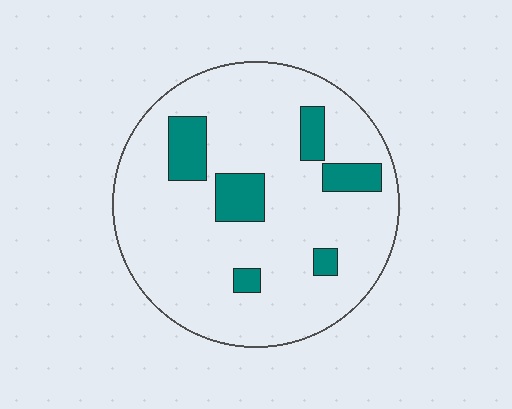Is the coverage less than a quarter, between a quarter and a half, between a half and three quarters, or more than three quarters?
Less than a quarter.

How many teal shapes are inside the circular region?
6.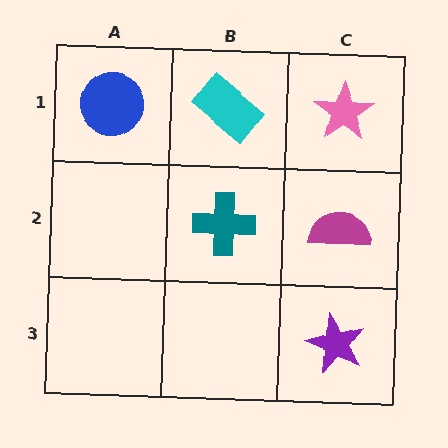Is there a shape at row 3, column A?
No, that cell is empty.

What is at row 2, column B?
A teal cross.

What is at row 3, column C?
A purple star.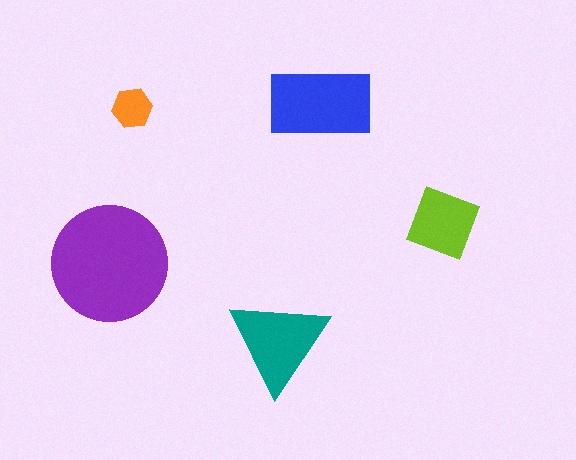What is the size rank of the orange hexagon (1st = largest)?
5th.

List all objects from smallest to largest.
The orange hexagon, the lime diamond, the teal triangle, the blue rectangle, the purple circle.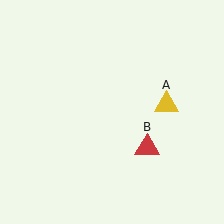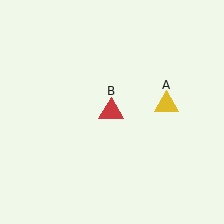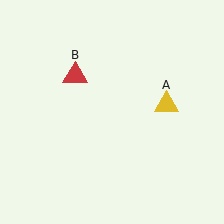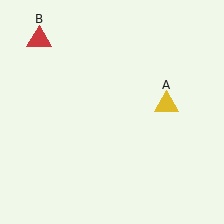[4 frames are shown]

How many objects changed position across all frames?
1 object changed position: red triangle (object B).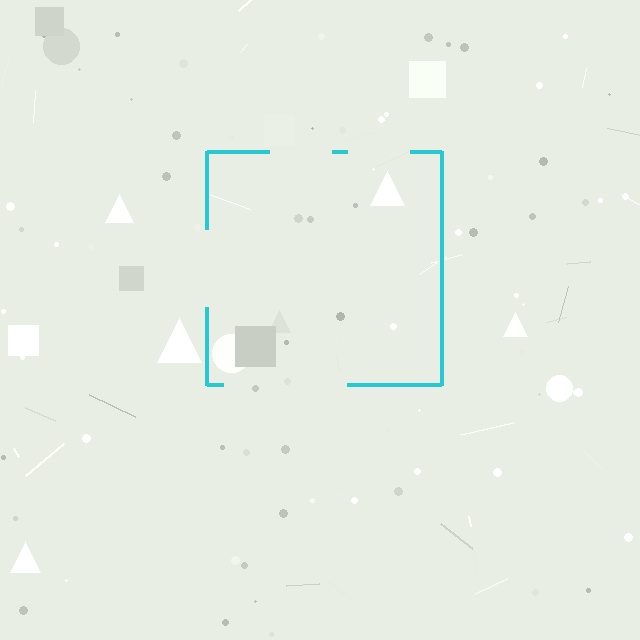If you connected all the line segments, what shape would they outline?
They would outline a square.